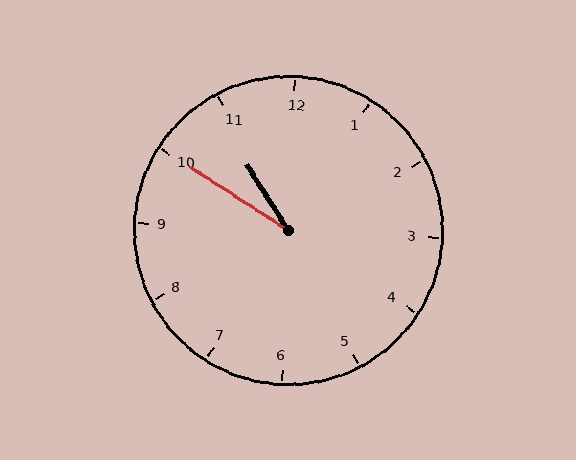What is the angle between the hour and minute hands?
Approximately 25 degrees.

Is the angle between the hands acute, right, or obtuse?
It is acute.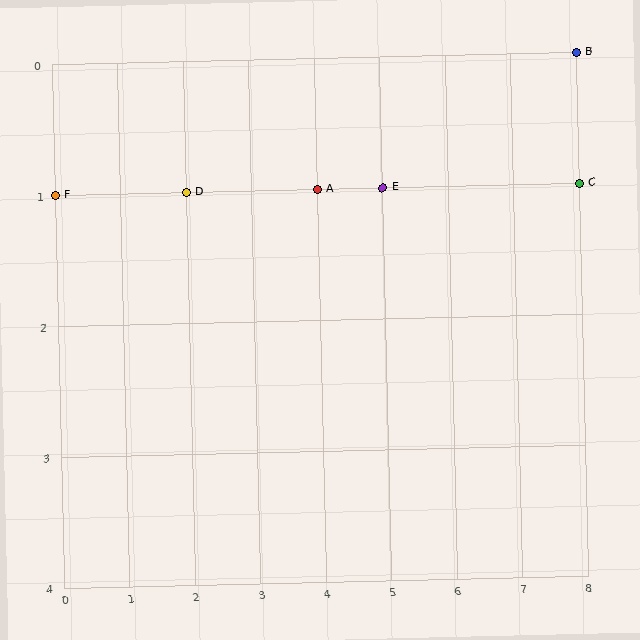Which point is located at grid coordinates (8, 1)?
Point C is at (8, 1).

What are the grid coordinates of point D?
Point D is at grid coordinates (2, 1).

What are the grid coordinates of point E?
Point E is at grid coordinates (5, 1).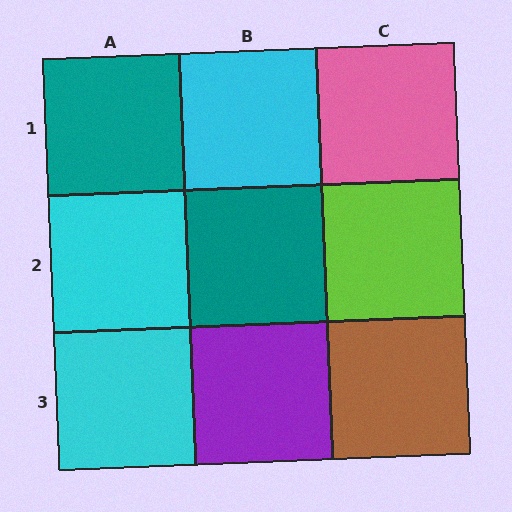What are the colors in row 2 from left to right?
Cyan, teal, lime.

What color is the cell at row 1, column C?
Pink.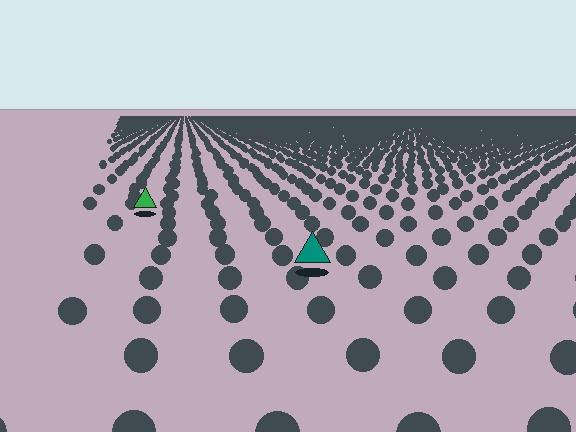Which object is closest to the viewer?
The teal triangle is closest. The texture marks near it are larger and more spread out.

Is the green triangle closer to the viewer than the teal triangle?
No. The teal triangle is closer — you can tell from the texture gradient: the ground texture is coarser near it.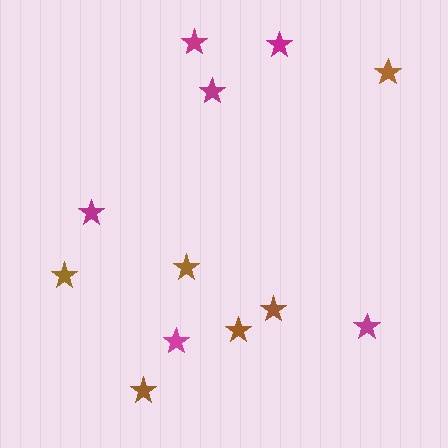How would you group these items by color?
There are 2 groups: one group of magenta stars (6) and one group of brown stars (6).